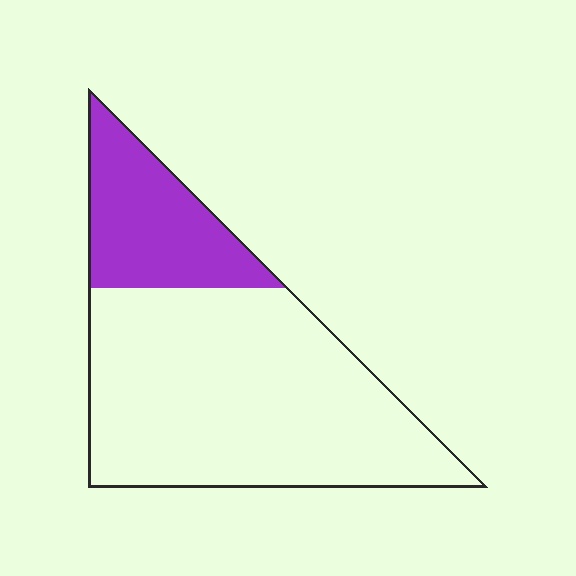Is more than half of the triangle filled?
No.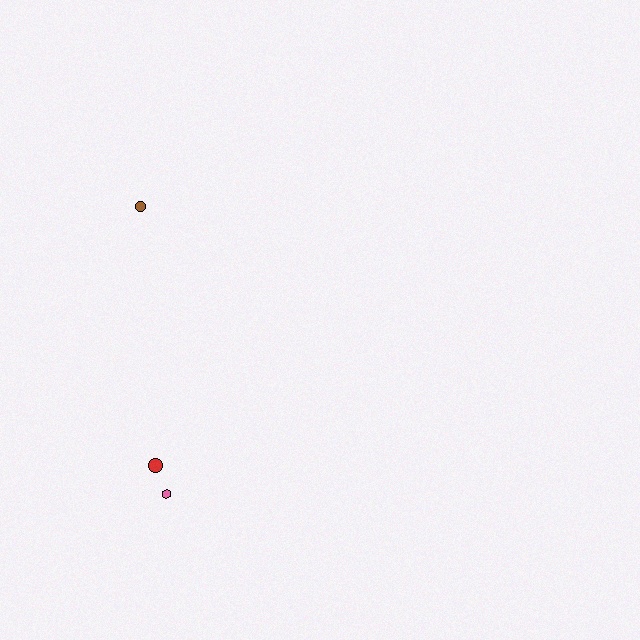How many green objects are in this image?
There are no green objects.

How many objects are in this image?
There are 3 objects.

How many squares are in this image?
There are no squares.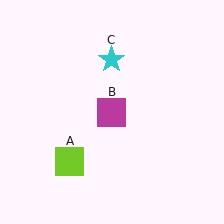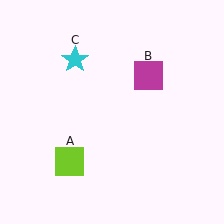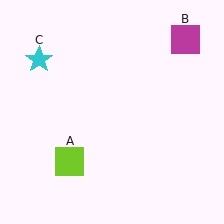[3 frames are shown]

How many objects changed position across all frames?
2 objects changed position: magenta square (object B), cyan star (object C).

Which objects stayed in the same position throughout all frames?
Lime square (object A) remained stationary.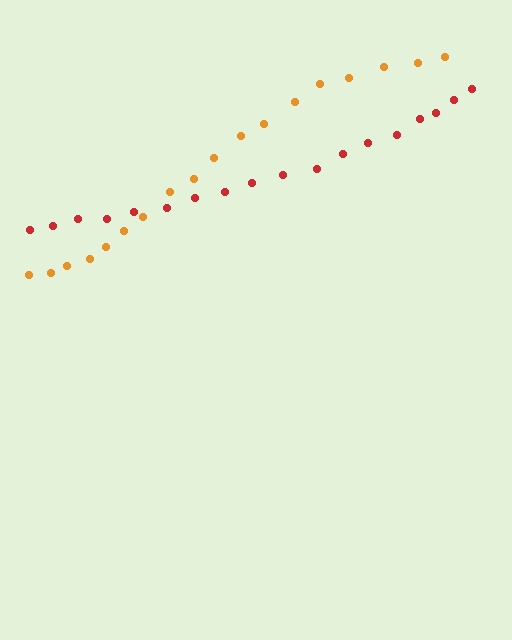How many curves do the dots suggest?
There are 2 distinct paths.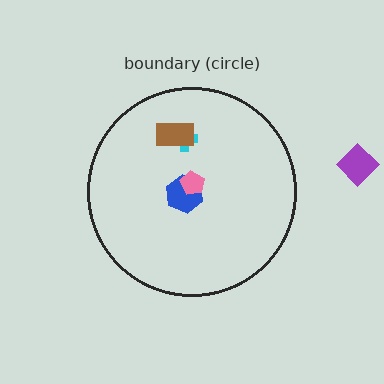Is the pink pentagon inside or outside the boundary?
Inside.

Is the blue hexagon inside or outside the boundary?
Inside.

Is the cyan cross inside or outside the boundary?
Inside.